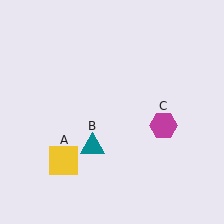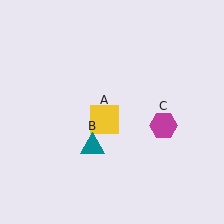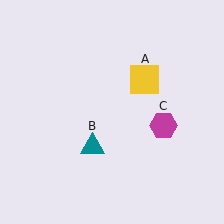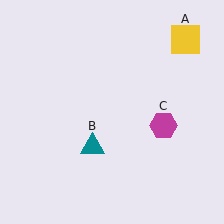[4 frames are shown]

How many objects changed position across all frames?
1 object changed position: yellow square (object A).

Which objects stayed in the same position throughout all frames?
Teal triangle (object B) and magenta hexagon (object C) remained stationary.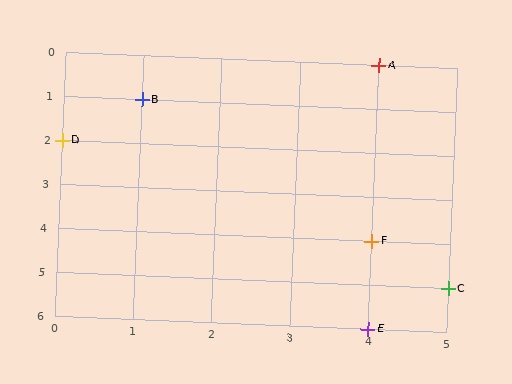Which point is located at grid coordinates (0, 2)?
Point D is at (0, 2).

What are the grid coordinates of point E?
Point E is at grid coordinates (4, 6).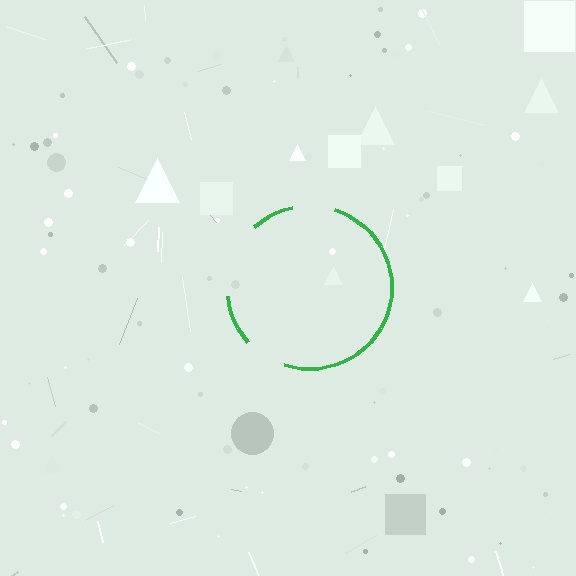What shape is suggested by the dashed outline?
The dashed outline suggests a circle.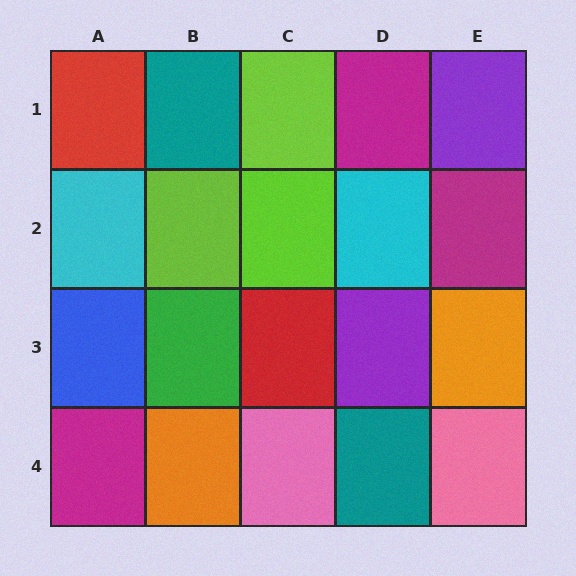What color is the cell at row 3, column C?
Red.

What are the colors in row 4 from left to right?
Magenta, orange, pink, teal, pink.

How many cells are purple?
2 cells are purple.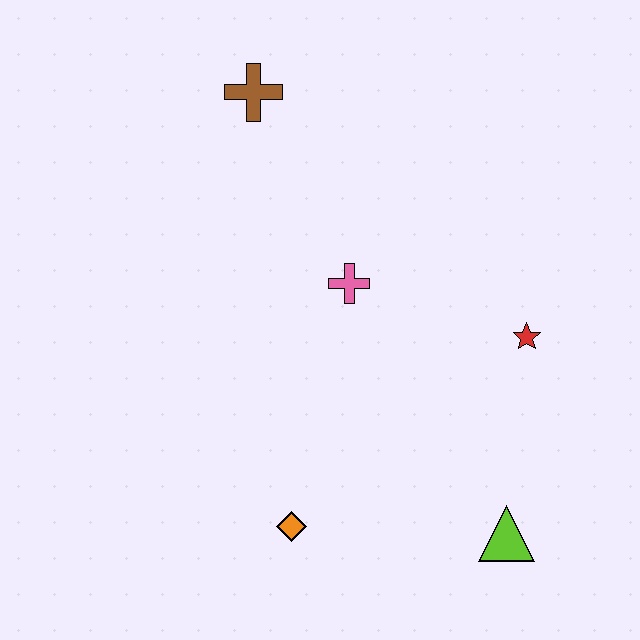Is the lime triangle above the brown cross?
No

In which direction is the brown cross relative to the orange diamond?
The brown cross is above the orange diamond.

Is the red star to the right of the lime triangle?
Yes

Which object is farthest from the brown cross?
The lime triangle is farthest from the brown cross.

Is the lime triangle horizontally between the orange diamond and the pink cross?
No